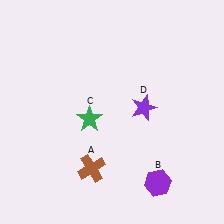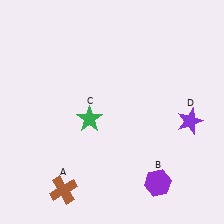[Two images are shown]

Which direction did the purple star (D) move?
The purple star (D) moved right.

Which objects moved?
The objects that moved are: the brown cross (A), the purple star (D).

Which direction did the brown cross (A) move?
The brown cross (A) moved left.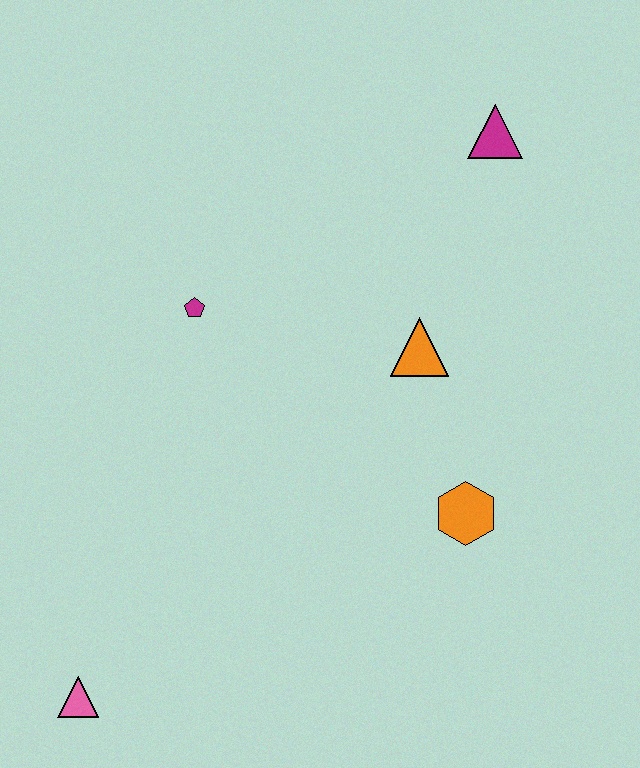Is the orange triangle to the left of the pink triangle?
No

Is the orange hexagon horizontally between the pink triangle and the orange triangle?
No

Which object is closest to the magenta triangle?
The orange triangle is closest to the magenta triangle.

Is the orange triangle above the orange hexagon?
Yes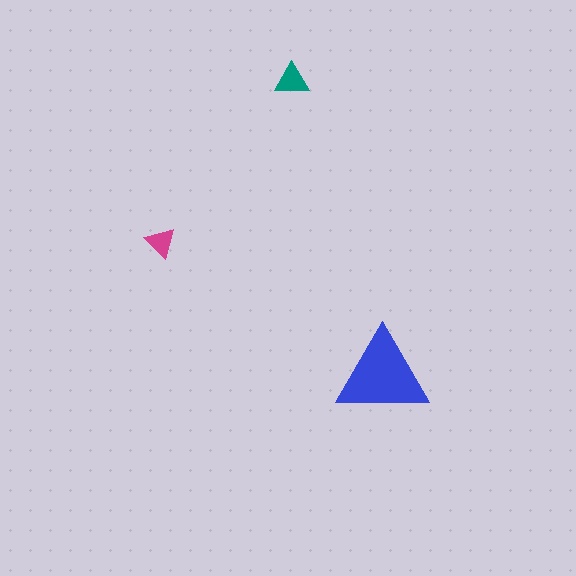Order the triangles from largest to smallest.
the blue one, the teal one, the magenta one.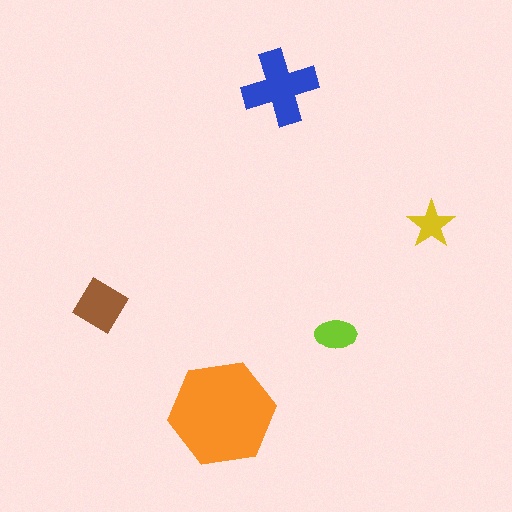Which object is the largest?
The orange hexagon.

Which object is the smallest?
The yellow star.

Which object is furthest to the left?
The brown diamond is leftmost.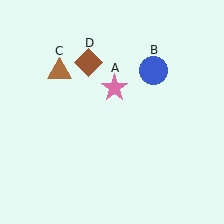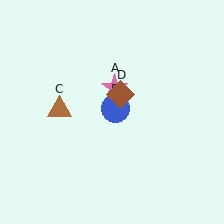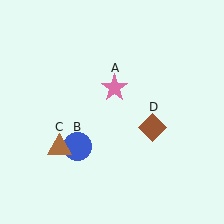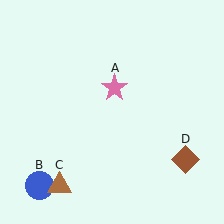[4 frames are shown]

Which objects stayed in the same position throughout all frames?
Pink star (object A) remained stationary.